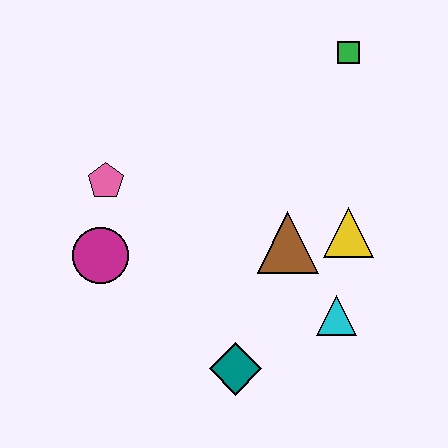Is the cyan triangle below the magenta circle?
Yes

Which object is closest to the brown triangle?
The yellow triangle is closest to the brown triangle.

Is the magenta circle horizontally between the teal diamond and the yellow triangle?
No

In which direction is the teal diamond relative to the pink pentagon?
The teal diamond is below the pink pentagon.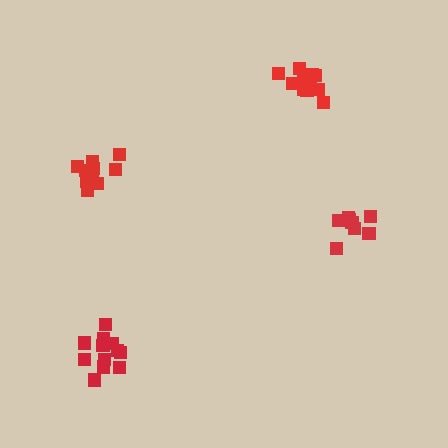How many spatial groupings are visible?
There are 4 spatial groupings.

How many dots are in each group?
Group 1: 8 dots, Group 2: 12 dots, Group 3: 12 dots, Group 4: 12 dots (44 total).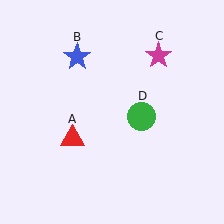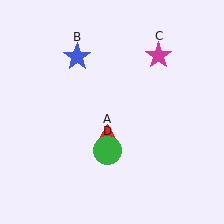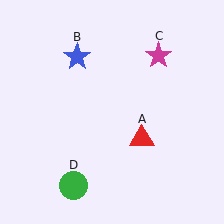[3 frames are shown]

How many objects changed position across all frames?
2 objects changed position: red triangle (object A), green circle (object D).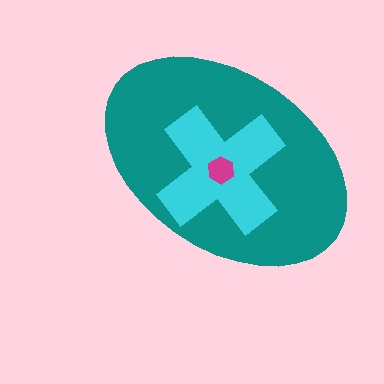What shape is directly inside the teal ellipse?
The cyan cross.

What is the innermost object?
The magenta hexagon.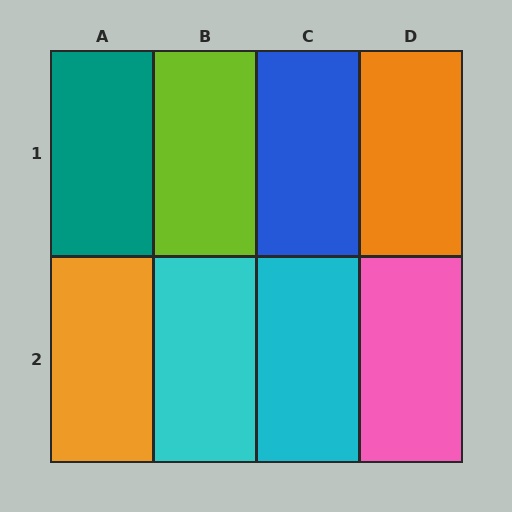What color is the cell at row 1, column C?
Blue.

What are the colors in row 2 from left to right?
Orange, cyan, cyan, pink.